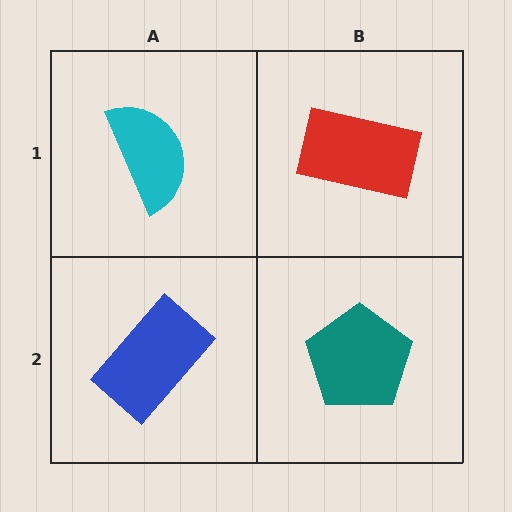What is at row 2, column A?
A blue rectangle.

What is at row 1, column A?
A cyan semicircle.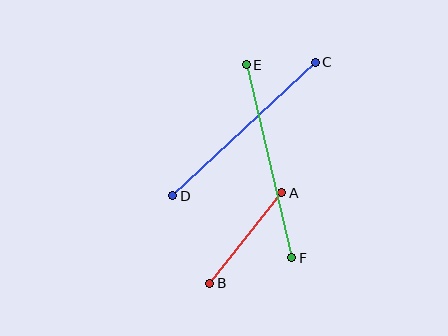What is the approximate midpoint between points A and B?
The midpoint is at approximately (246, 238) pixels.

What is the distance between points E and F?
The distance is approximately 199 pixels.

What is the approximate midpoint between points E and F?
The midpoint is at approximately (269, 161) pixels.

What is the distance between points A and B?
The distance is approximately 116 pixels.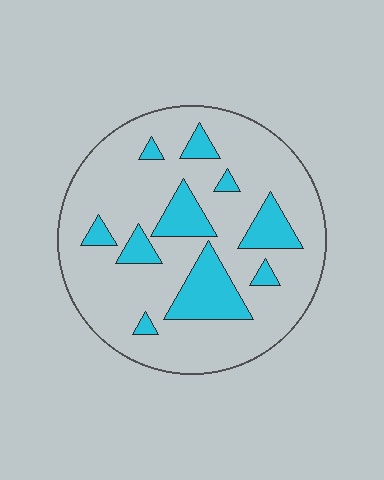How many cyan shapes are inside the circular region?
10.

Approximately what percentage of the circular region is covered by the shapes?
Approximately 20%.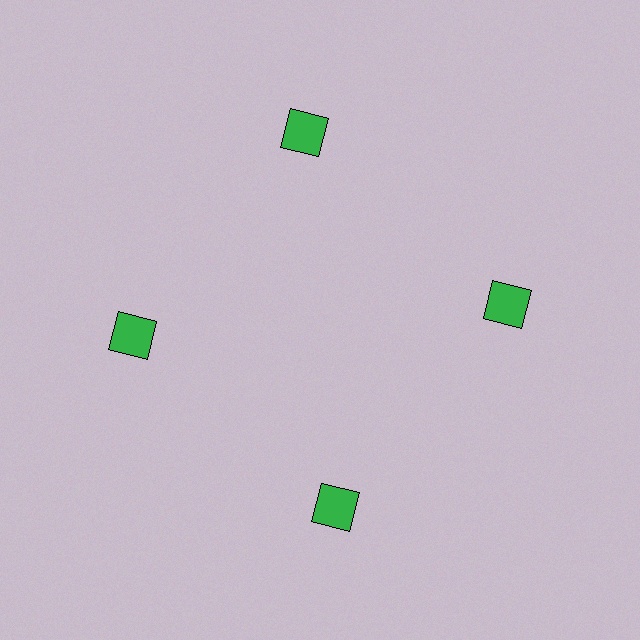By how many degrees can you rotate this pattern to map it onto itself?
The pattern maps onto itself every 90 degrees of rotation.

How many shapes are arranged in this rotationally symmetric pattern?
There are 4 shapes, arranged in 4 groups of 1.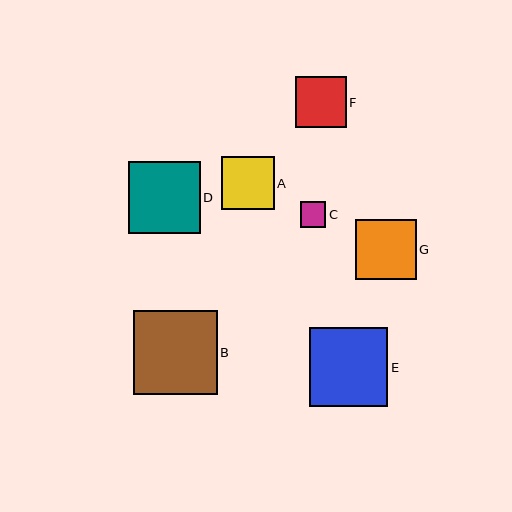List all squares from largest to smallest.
From largest to smallest: B, E, D, G, A, F, C.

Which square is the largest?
Square B is the largest with a size of approximately 84 pixels.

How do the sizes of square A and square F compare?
Square A and square F are approximately the same size.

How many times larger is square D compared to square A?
Square D is approximately 1.4 times the size of square A.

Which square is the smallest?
Square C is the smallest with a size of approximately 25 pixels.